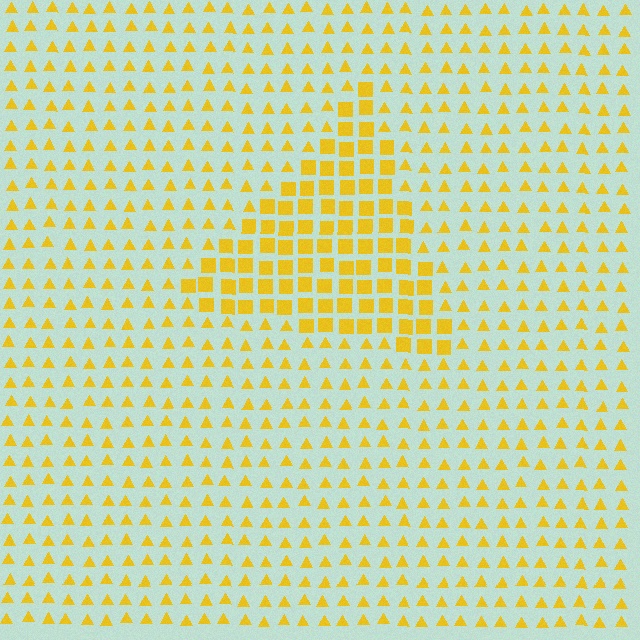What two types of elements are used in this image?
The image uses squares inside the triangle region and triangles outside it.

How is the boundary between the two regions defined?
The boundary is defined by a change in element shape: squares inside vs. triangles outside. All elements share the same color and spacing.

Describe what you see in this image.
The image is filled with small yellow elements arranged in a uniform grid. A triangle-shaped region contains squares, while the surrounding area contains triangles. The boundary is defined purely by the change in element shape.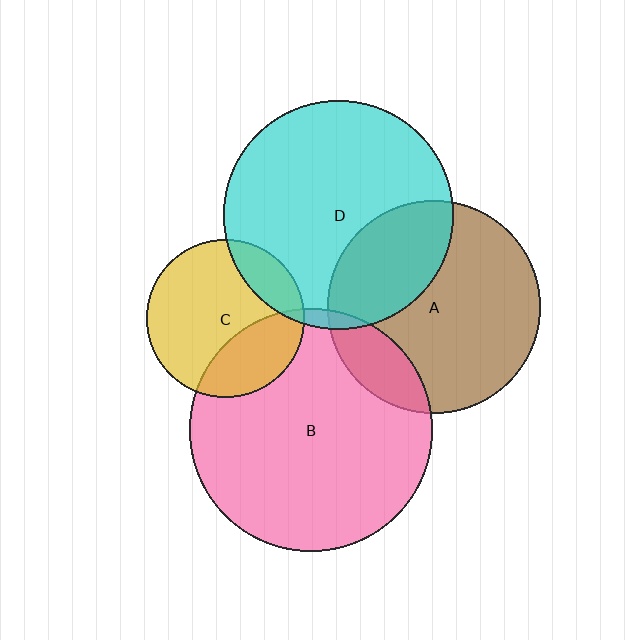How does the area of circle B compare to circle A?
Approximately 1.3 times.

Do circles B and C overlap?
Yes.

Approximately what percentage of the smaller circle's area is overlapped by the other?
Approximately 30%.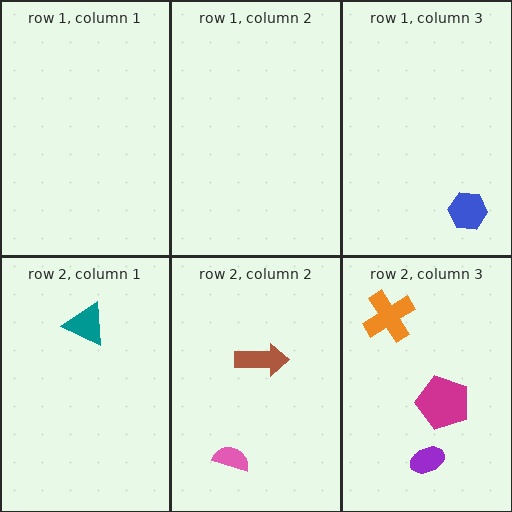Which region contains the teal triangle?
The row 2, column 1 region.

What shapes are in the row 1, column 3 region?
The blue hexagon.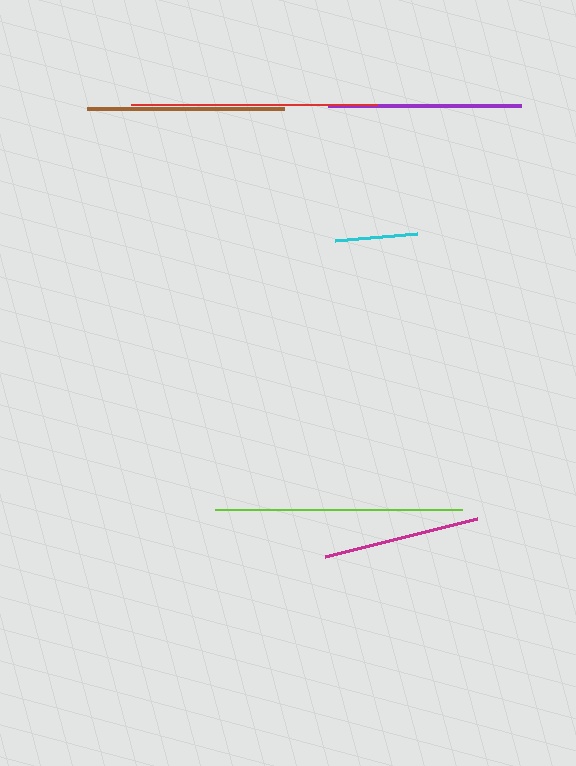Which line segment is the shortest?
The cyan line is the shortest at approximately 82 pixels.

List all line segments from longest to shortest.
From longest to shortest: lime, red, brown, purple, magenta, cyan.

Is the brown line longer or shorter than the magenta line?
The brown line is longer than the magenta line.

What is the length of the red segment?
The red segment is approximately 245 pixels long.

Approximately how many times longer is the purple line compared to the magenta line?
The purple line is approximately 1.2 times the length of the magenta line.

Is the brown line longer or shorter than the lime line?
The lime line is longer than the brown line.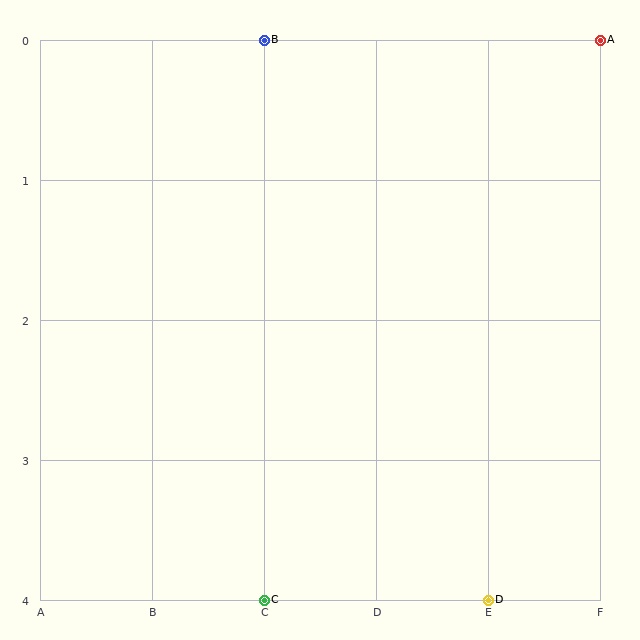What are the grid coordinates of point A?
Point A is at grid coordinates (F, 0).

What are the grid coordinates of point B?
Point B is at grid coordinates (C, 0).